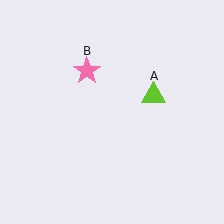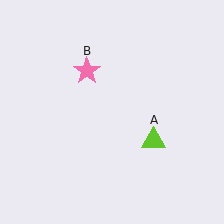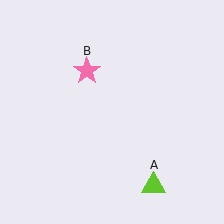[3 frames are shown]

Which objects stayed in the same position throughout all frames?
Pink star (object B) remained stationary.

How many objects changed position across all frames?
1 object changed position: lime triangle (object A).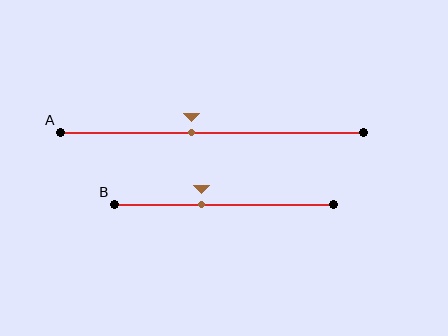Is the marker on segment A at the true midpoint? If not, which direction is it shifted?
No, the marker on segment A is shifted to the left by about 7% of the segment length.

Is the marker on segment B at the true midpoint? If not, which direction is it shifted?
No, the marker on segment B is shifted to the left by about 10% of the segment length.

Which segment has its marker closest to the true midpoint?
Segment A has its marker closest to the true midpoint.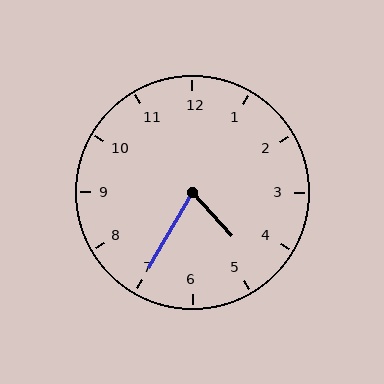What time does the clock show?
4:35.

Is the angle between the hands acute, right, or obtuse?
It is acute.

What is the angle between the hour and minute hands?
Approximately 72 degrees.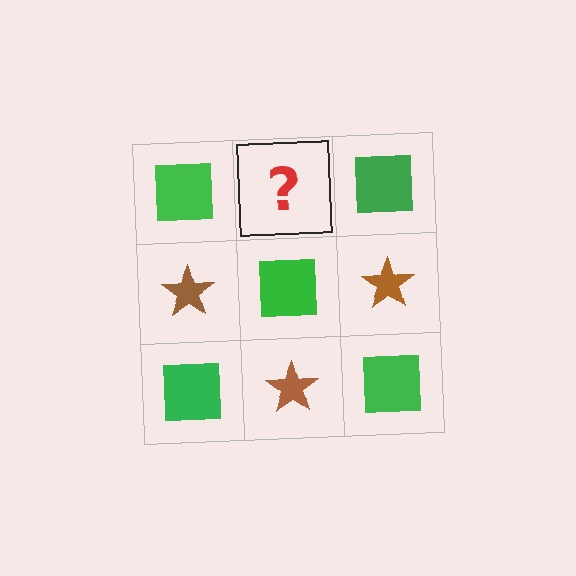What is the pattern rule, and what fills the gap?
The rule is that it alternates green square and brown star in a checkerboard pattern. The gap should be filled with a brown star.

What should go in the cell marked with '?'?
The missing cell should contain a brown star.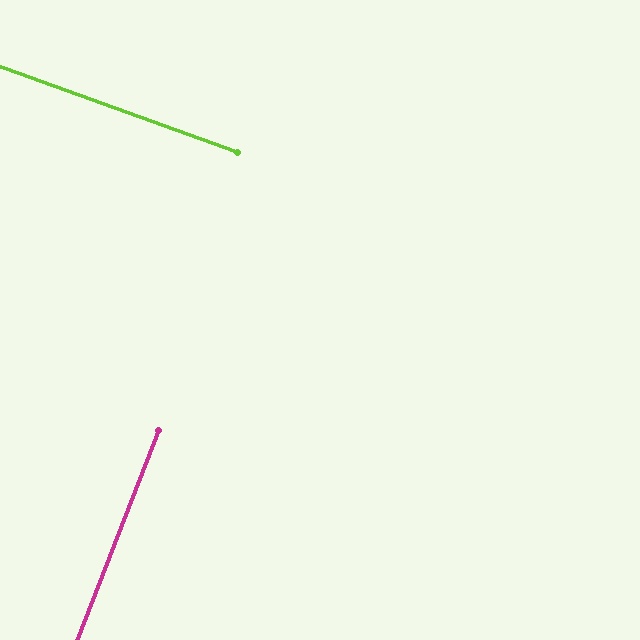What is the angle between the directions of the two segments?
Approximately 88 degrees.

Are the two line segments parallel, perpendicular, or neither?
Perpendicular — they meet at approximately 88°.